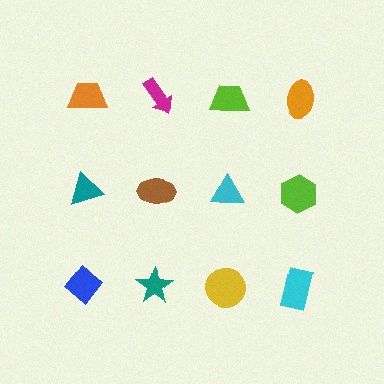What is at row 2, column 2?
A brown ellipse.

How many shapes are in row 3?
4 shapes.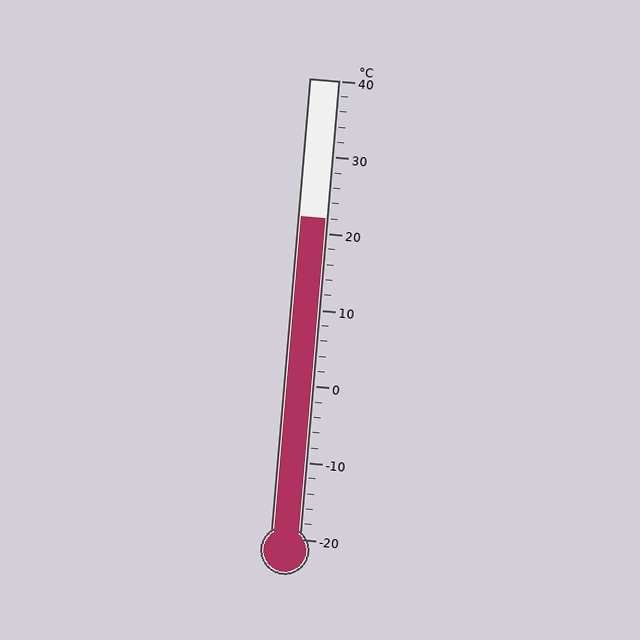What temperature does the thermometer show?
The thermometer shows approximately 22°C.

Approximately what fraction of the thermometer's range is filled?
The thermometer is filled to approximately 70% of its range.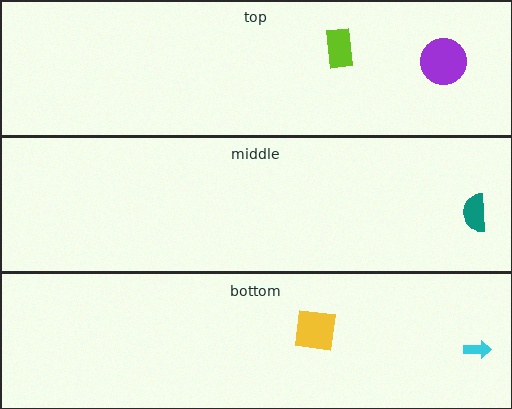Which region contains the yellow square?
The bottom region.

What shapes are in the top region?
The lime rectangle, the purple circle.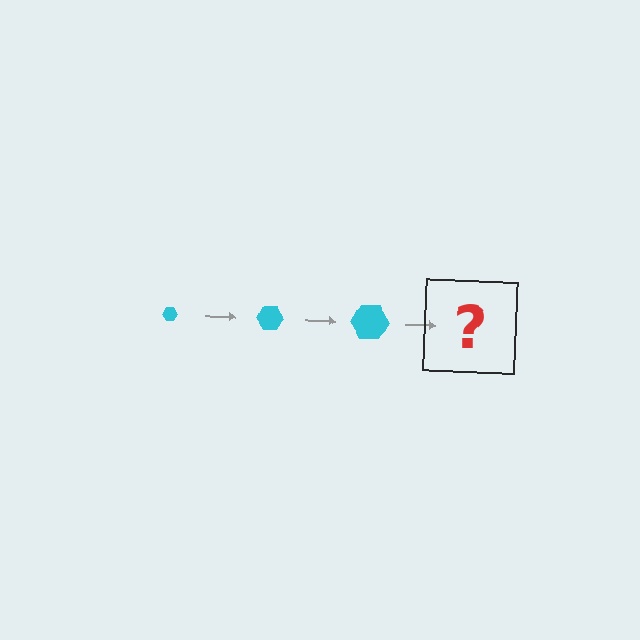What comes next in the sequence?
The next element should be a cyan hexagon, larger than the previous one.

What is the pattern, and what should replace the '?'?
The pattern is that the hexagon gets progressively larger each step. The '?' should be a cyan hexagon, larger than the previous one.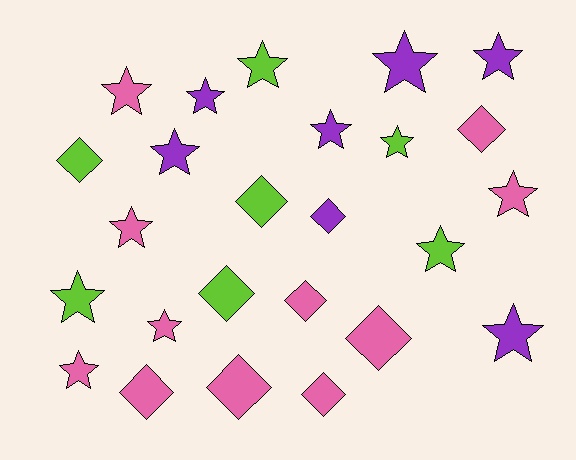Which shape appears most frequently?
Star, with 15 objects.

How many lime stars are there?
There are 4 lime stars.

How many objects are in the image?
There are 25 objects.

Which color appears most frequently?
Pink, with 11 objects.